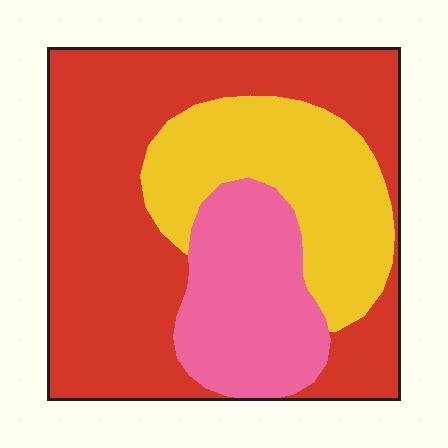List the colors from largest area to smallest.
From largest to smallest: red, yellow, pink.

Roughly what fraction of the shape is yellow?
Yellow covers around 25% of the shape.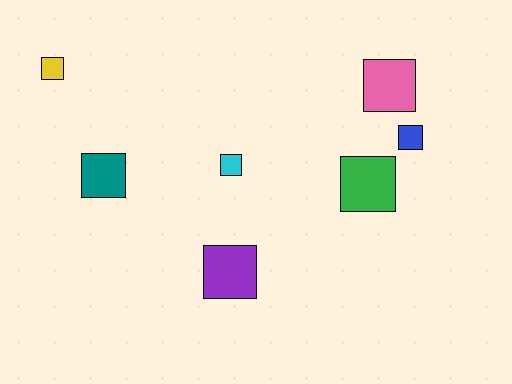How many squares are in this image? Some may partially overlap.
There are 7 squares.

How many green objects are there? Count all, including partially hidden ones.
There is 1 green object.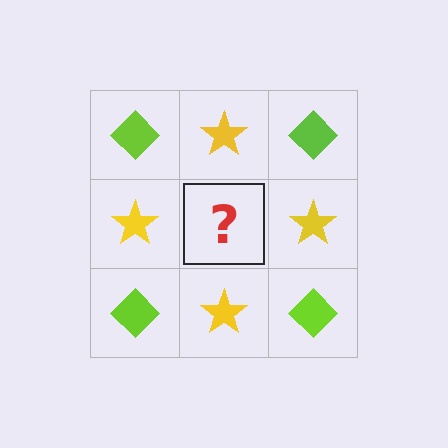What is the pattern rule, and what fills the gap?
The rule is that it alternates lime diamond and yellow star in a checkerboard pattern. The gap should be filled with a lime diamond.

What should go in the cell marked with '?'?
The missing cell should contain a lime diamond.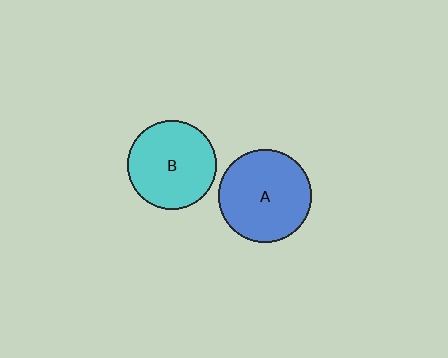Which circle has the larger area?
Circle A (blue).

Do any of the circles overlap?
No, none of the circles overlap.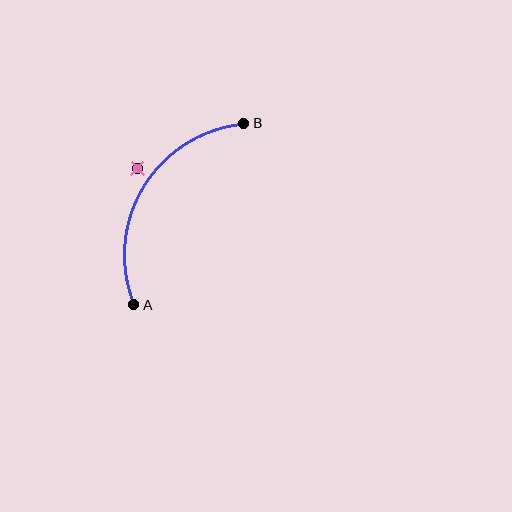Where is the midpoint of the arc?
The arc midpoint is the point on the curve farthest from the straight line joining A and B. It sits to the left of that line.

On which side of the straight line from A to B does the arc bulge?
The arc bulges to the left of the straight line connecting A and B.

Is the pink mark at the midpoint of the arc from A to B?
No — the pink mark does not lie on the arc at all. It sits slightly outside the curve.